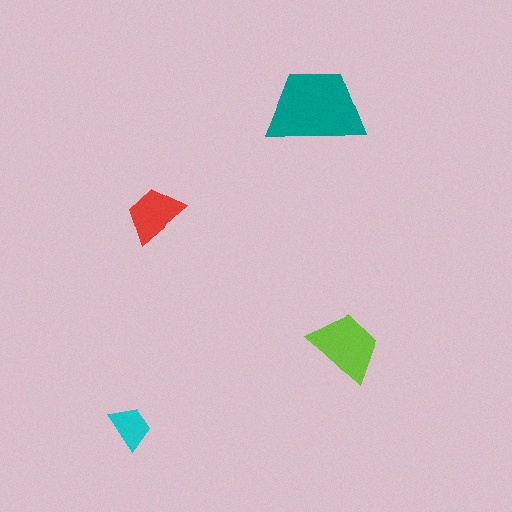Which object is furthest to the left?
The cyan trapezoid is leftmost.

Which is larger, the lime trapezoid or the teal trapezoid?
The teal one.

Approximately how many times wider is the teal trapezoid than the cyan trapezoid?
About 2 times wider.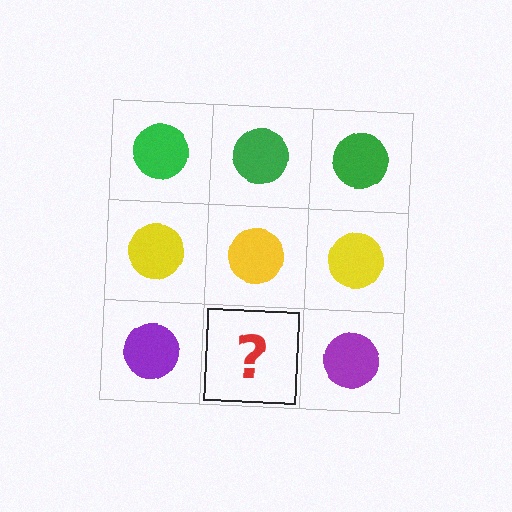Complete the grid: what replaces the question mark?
The question mark should be replaced with a purple circle.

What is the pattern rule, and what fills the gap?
The rule is that each row has a consistent color. The gap should be filled with a purple circle.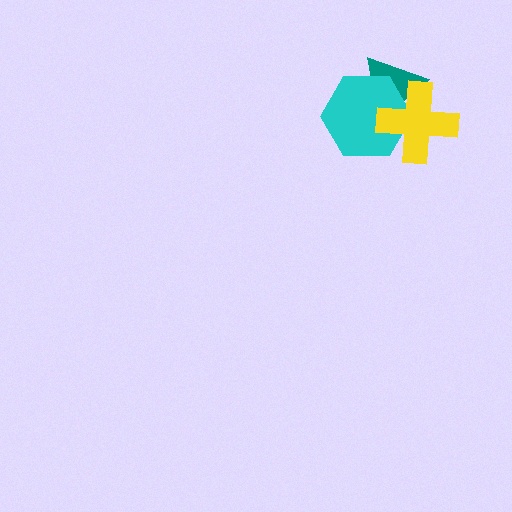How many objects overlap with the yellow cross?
2 objects overlap with the yellow cross.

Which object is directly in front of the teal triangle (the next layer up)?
The cyan hexagon is directly in front of the teal triangle.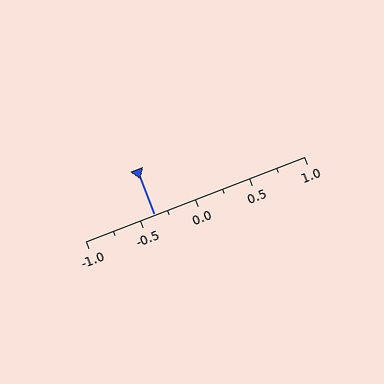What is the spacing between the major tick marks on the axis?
The major ticks are spaced 0.5 apart.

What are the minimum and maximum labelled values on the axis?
The axis runs from -1.0 to 1.0.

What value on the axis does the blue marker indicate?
The marker indicates approximately -0.38.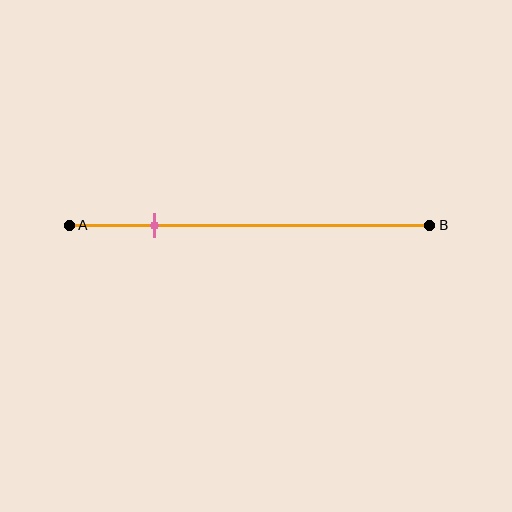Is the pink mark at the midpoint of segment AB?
No, the mark is at about 25% from A, not at the 50% midpoint.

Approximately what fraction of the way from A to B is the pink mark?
The pink mark is approximately 25% of the way from A to B.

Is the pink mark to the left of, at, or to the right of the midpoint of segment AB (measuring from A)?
The pink mark is to the left of the midpoint of segment AB.